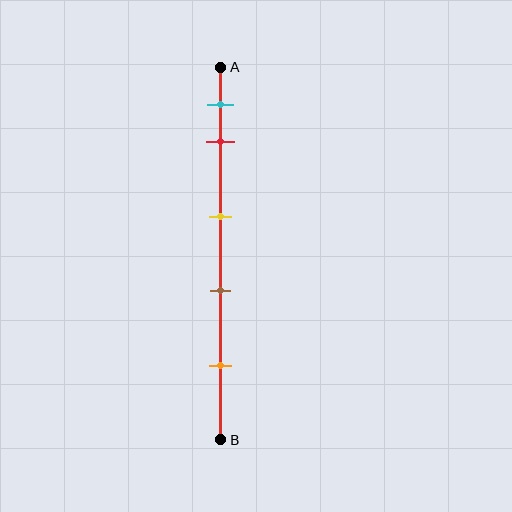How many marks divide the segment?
There are 5 marks dividing the segment.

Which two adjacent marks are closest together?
The cyan and red marks are the closest adjacent pair.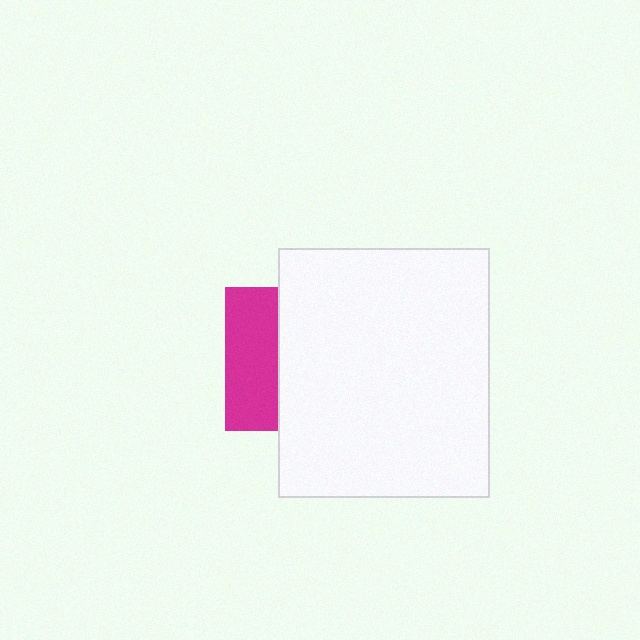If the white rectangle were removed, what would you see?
You would see the complete magenta square.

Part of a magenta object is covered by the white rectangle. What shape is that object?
It is a square.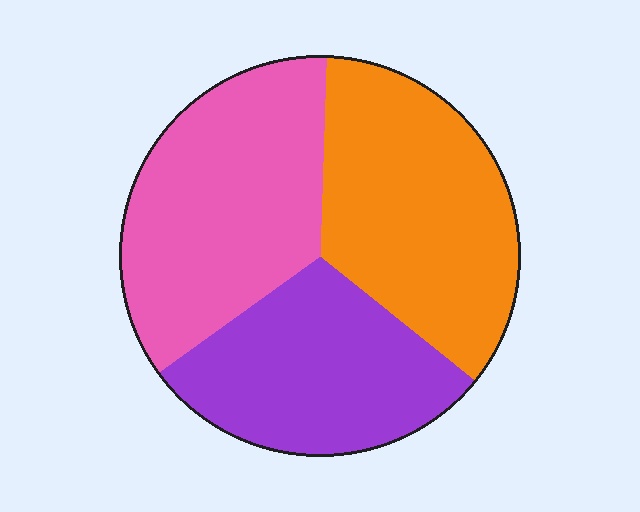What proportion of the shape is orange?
Orange covers 35% of the shape.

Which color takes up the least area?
Purple, at roughly 30%.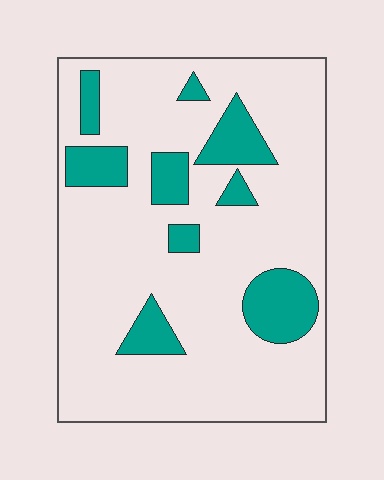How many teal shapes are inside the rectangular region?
9.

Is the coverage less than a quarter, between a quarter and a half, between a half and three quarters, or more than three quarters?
Less than a quarter.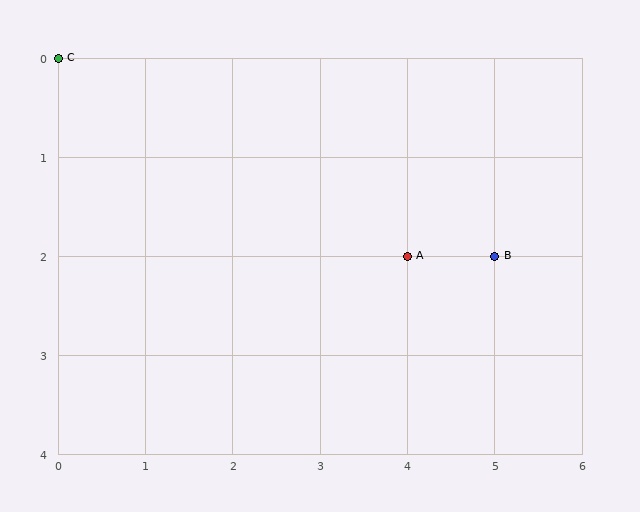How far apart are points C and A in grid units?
Points C and A are 4 columns and 2 rows apart (about 4.5 grid units diagonally).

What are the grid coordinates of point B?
Point B is at grid coordinates (5, 2).